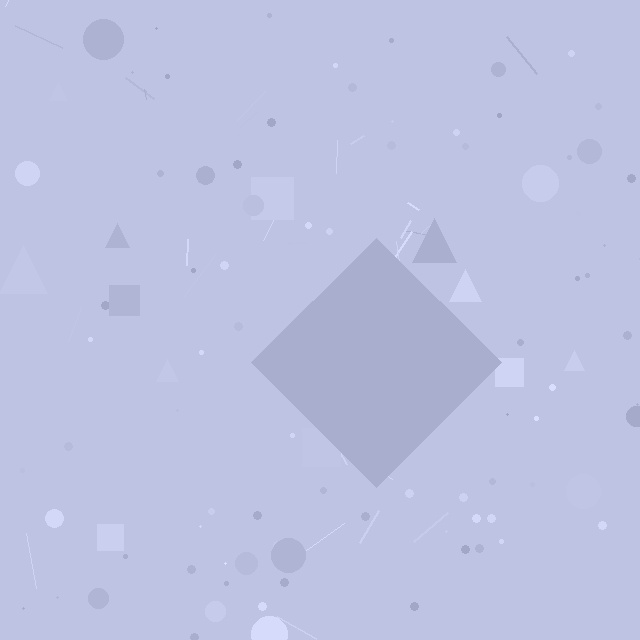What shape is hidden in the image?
A diamond is hidden in the image.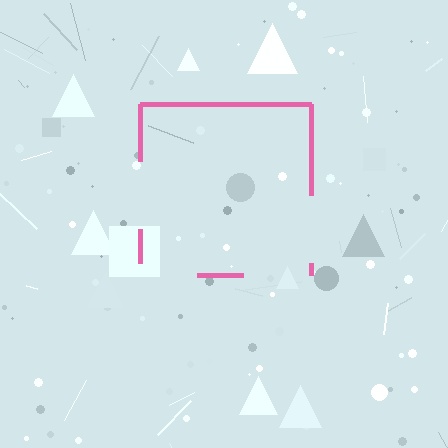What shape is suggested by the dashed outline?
The dashed outline suggests a square.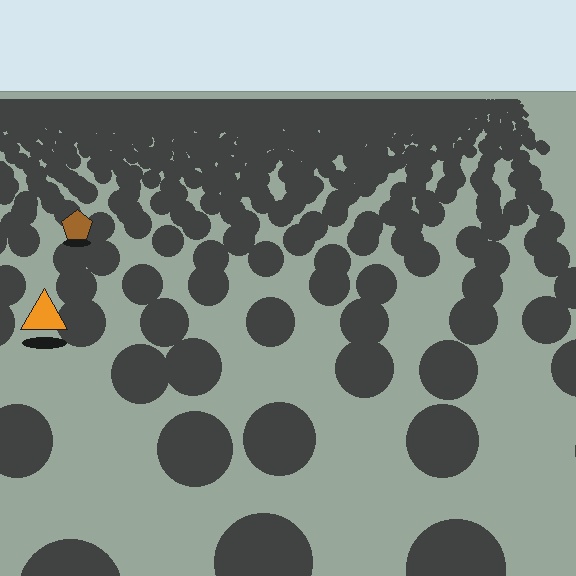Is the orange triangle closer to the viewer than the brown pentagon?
Yes. The orange triangle is closer — you can tell from the texture gradient: the ground texture is coarser near it.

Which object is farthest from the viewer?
The brown pentagon is farthest from the viewer. It appears smaller and the ground texture around it is denser.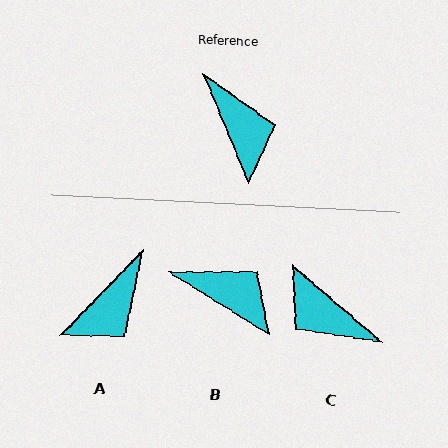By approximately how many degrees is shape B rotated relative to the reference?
Approximately 36 degrees counter-clockwise.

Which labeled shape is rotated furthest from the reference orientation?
C, about 153 degrees away.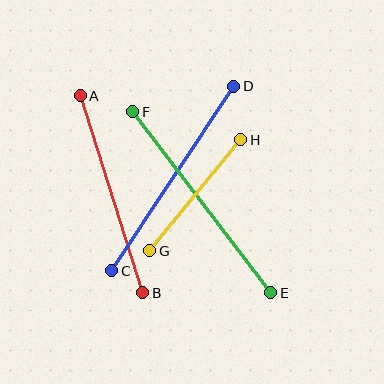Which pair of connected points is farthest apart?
Points E and F are farthest apart.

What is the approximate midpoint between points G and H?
The midpoint is at approximately (195, 195) pixels.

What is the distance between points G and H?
The distance is approximately 144 pixels.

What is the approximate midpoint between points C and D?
The midpoint is at approximately (173, 178) pixels.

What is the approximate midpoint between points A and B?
The midpoint is at approximately (112, 194) pixels.